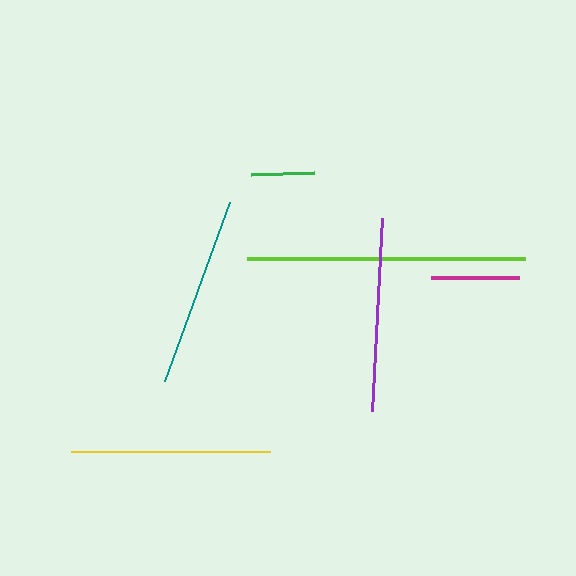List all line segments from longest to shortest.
From longest to shortest: lime, yellow, purple, teal, magenta, green.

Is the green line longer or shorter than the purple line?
The purple line is longer than the green line.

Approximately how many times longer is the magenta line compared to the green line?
The magenta line is approximately 1.4 times the length of the green line.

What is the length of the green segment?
The green segment is approximately 64 pixels long.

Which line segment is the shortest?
The green line is the shortest at approximately 64 pixels.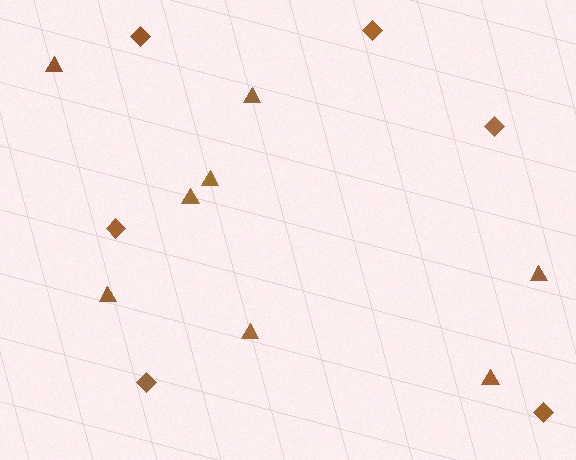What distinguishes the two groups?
There are 2 groups: one group of diamonds (6) and one group of triangles (8).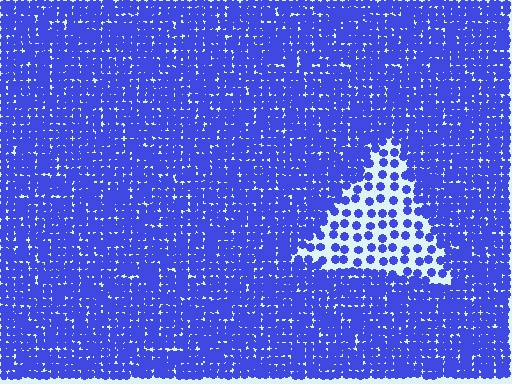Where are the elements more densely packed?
The elements are more densely packed outside the triangle boundary.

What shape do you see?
I see a triangle.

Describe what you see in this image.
The image contains small blue elements arranged at two different densities. A triangle-shaped region is visible where the elements are less densely packed than the surrounding area.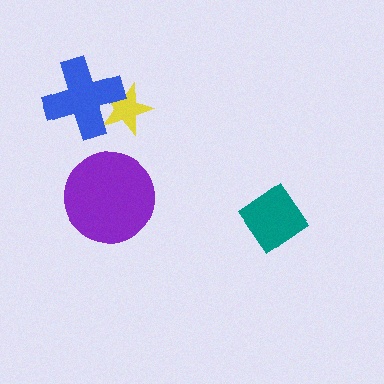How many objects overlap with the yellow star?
1 object overlaps with the yellow star.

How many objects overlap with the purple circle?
0 objects overlap with the purple circle.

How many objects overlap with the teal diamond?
0 objects overlap with the teal diamond.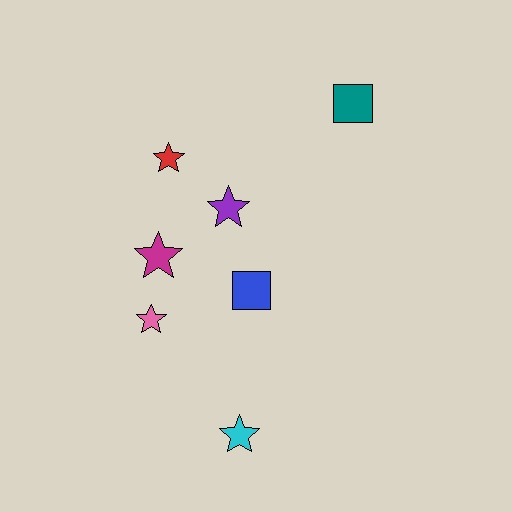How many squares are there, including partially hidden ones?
There are 2 squares.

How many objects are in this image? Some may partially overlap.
There are 7 objects.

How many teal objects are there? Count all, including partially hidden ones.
There is 1 teal object.